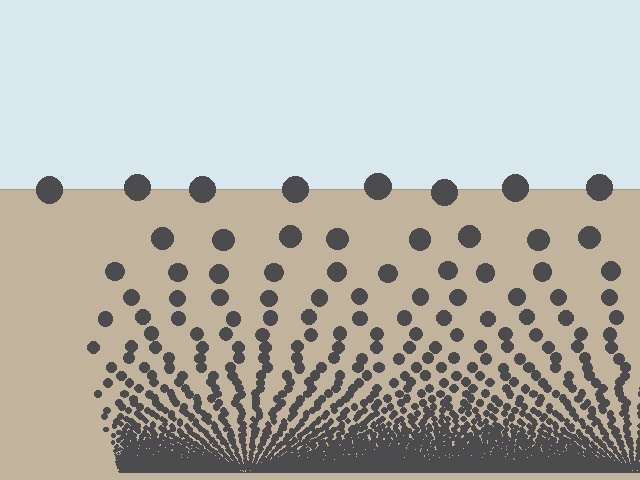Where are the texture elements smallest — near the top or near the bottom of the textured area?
Near the bottom.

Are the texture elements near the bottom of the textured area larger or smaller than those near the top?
Smaller. The gradient is inverted — elements near the bottom are smaller and denser.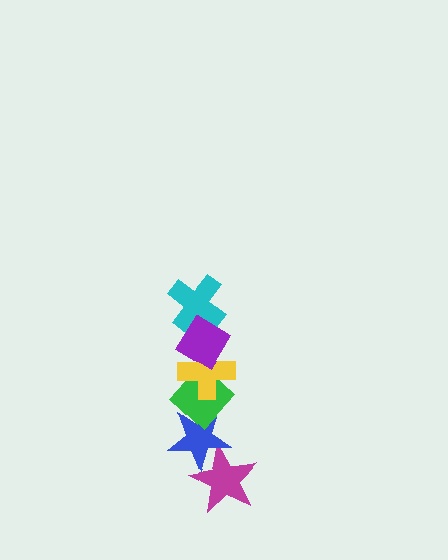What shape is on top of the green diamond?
The yellow cross is on top of the green diamond.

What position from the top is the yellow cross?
The yellow cross is 3rd from the top.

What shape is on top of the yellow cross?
The cyan cross is on top of the yellow cross.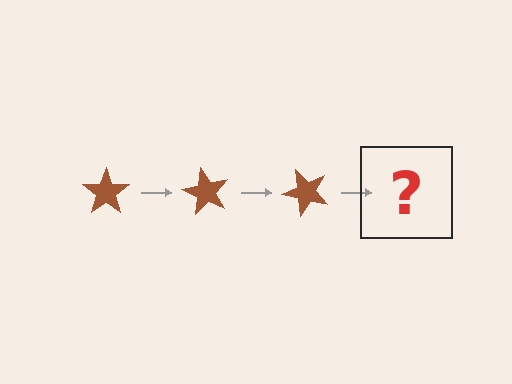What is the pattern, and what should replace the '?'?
The pattern is that the star rotates 60 degrees each step. The '?' should be a brown star rotated 180 degrees.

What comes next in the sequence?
The next element should be a brown star rotated 180 degrees.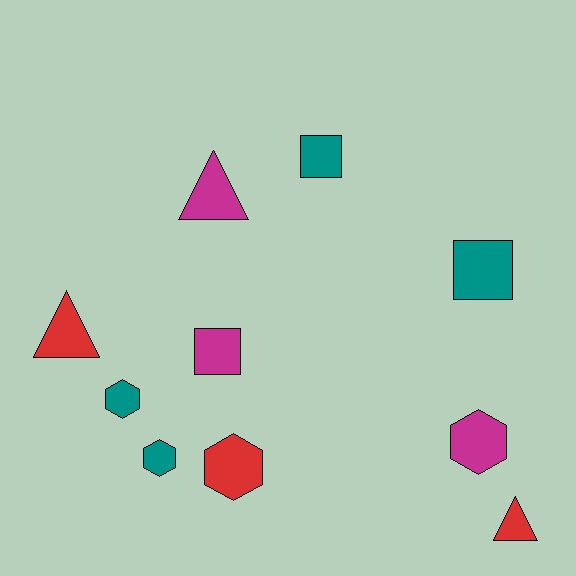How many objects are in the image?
There are 10 objects.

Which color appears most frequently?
Teal, with 4 objects.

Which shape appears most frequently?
Hexagon, with 4 objects.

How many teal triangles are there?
There are no teal triangles.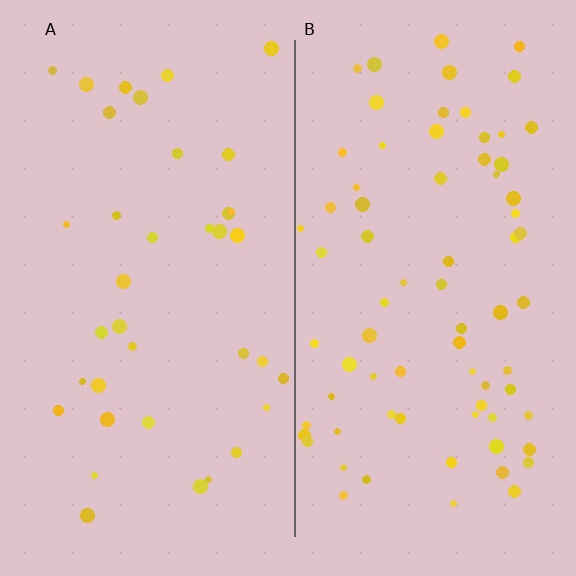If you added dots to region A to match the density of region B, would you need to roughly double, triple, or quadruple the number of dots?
Approximately double.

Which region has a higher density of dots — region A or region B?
B (the right).